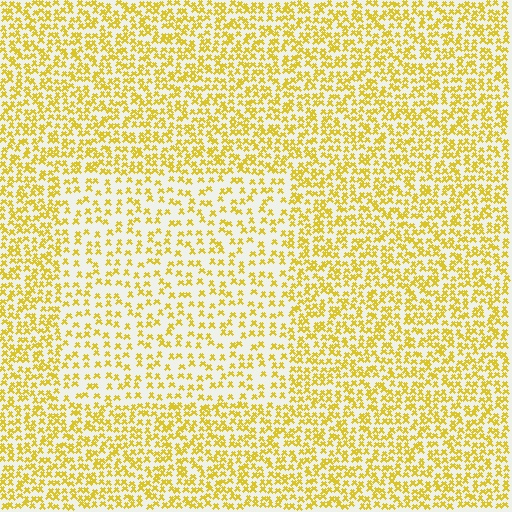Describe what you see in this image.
The image contains small yellow elements arranged at two different densities. A rectangle-shaped region is visible where the elements are less densely packed than the surrounding area.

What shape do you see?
I see a rectangle.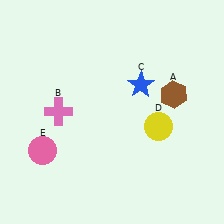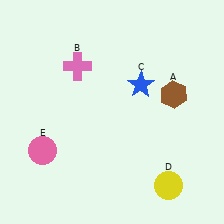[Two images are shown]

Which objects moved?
The objects that moved are: the pink cross (B), the yellow circle (D).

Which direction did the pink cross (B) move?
The pink cross (B) moved up.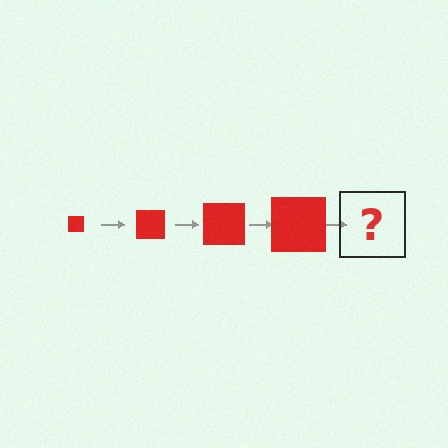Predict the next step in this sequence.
The next step is a red square, larger than the previous one.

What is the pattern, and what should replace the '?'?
The pattern is that the square gets progressively larger each step. The '?' should be a red square, larger than the previous one.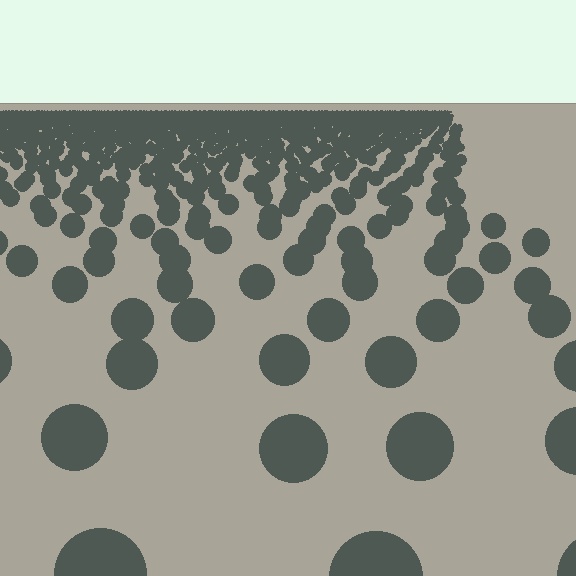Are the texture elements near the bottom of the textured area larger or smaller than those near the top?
Larger. Near the bottom, elements are closer to the viewer and appear at a bigger on-screen size.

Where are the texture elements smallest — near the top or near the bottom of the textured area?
Near the top.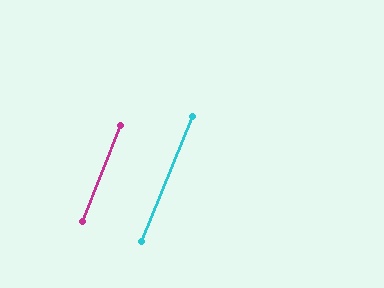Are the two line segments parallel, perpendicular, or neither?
Parallel — their directions differ by only 0.8°.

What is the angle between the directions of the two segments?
Approximately 1 degree.